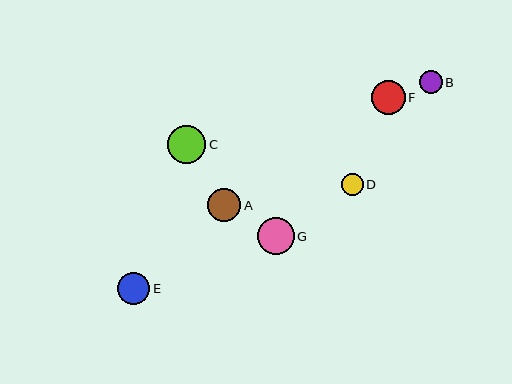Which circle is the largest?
Circle C is the largest with a size of approximately 38 pixels.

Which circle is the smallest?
Circle D is the smallest with a size of approximately 22 pixels.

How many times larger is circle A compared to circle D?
Circle A is approximately 1.5 times the size of circle D.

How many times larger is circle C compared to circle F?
Circle C is approximately 1.1 times the size of circle F.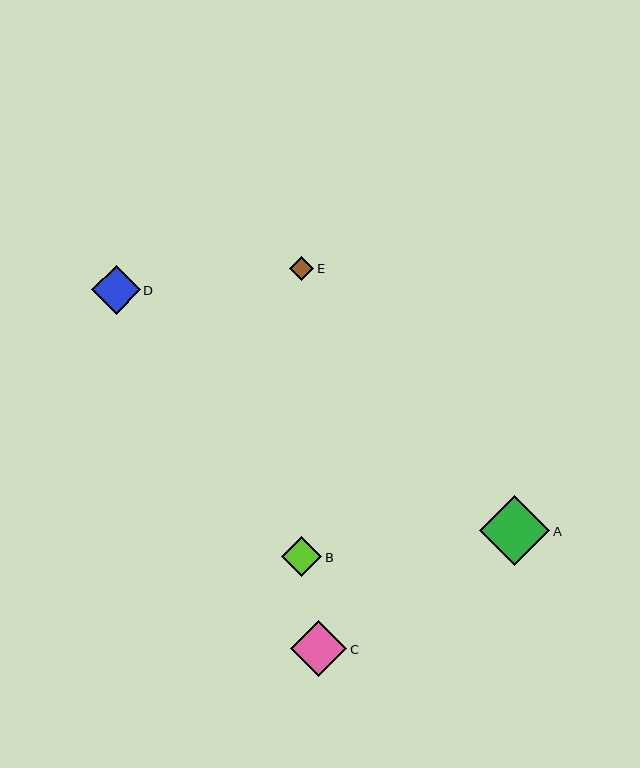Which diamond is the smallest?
Diamond E is the smallest with a size of approximately 24 pixels.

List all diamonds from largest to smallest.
From largest to smallest: A, C, D, B, E.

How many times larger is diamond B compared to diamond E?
Diamond B is approximately 1.7 times the size of diamond E.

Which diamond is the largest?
Diamond A is the largest with a size of approximately 70 pixels.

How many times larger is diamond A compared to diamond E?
Diamond A is approximately 2.9 times the size of diamond E.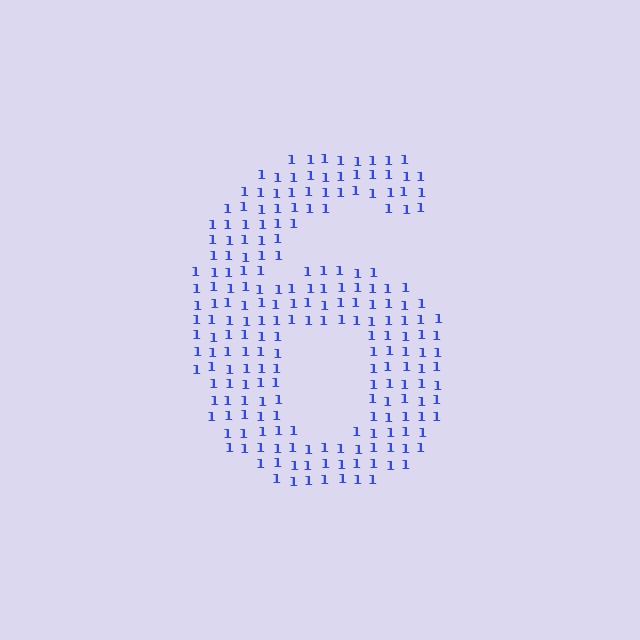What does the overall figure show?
The overall figure shows the digit 6.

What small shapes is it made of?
It is made of small digit 1's.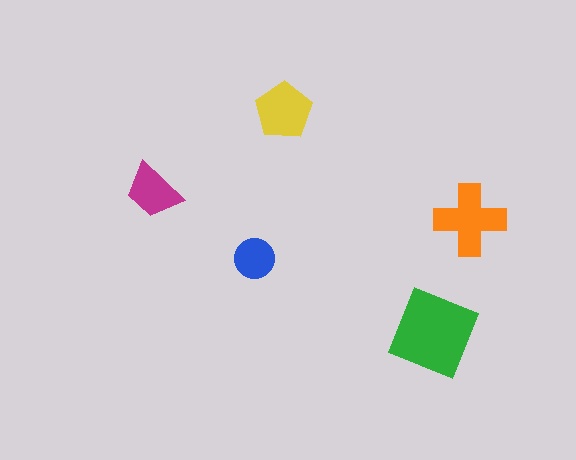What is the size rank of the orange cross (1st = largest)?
2nd.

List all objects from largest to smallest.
The green diamond, the orange cross, the yellow pentagon, the magenta trapezoid, the blue circle.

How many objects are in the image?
There are 5 objects in the image.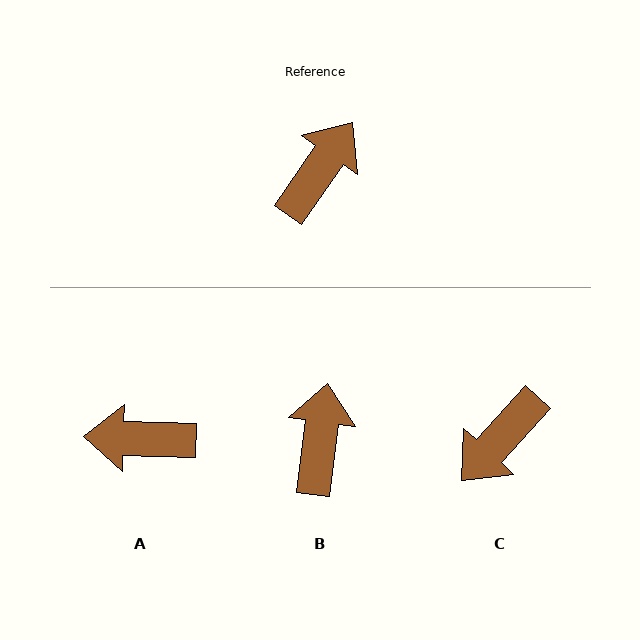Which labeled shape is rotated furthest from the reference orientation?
C, about 172 degrees away.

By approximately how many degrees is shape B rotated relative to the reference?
Approximately 27 degrees counter-clockwise.